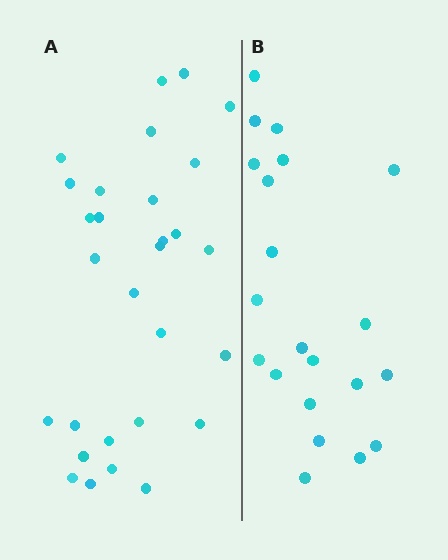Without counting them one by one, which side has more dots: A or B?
Region A (the left region) has more dots.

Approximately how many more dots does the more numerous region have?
Region A has roughly 8 or so more dots than region B.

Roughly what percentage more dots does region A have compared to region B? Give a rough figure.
About 40% more.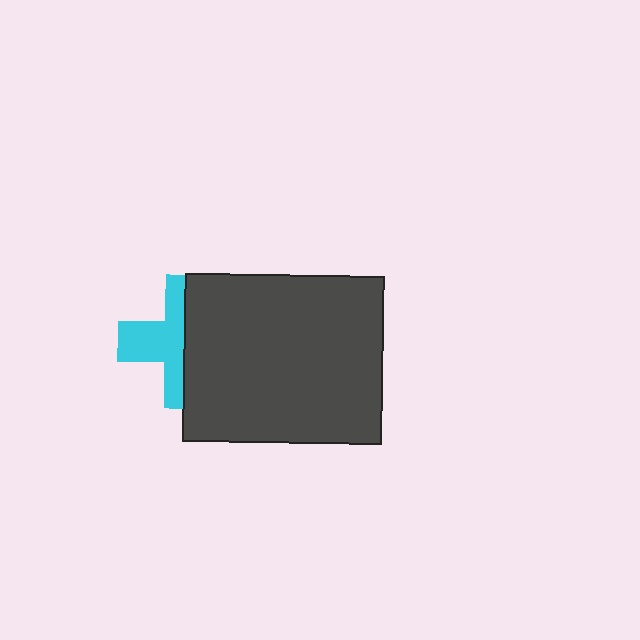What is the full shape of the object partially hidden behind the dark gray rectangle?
The partially hidden object is a cyan cross.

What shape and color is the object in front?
The object in front is a dark gray rectangle.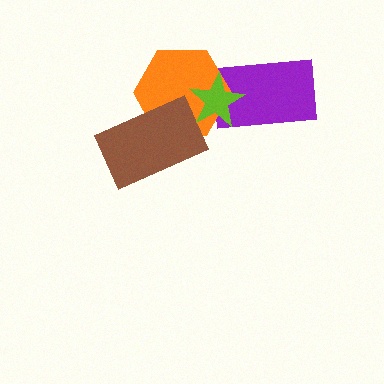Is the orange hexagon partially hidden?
Yes, it is partially covered by another shape.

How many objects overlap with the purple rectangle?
2 objects overlap with the purple rectangle.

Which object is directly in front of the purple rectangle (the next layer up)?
The orange hexagon is directly in front of the purple rectangle.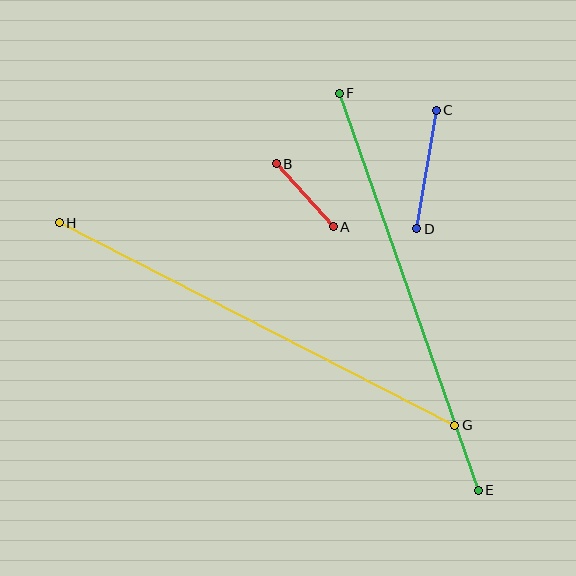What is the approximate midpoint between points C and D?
The midpoint is at approximately (426, 170) pixels.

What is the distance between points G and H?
The distance is approximately 444 pixels.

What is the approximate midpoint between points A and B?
The midpoint is at approximately (305, 195) pixels.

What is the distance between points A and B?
The distance is approximately 85 pixels.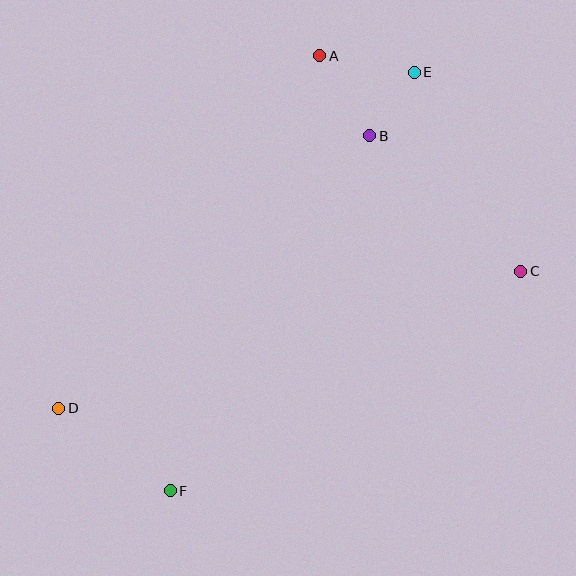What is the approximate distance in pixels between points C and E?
The distance between C and E is approximately 225 pixels.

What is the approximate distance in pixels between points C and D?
The distance between C and D is approximately 482 pixels.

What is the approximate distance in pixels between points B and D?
The distance between B and D is approximately 414 pixels.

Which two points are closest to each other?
Points B and E are closest to each other.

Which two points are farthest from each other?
Points D and E are farthest from each other.